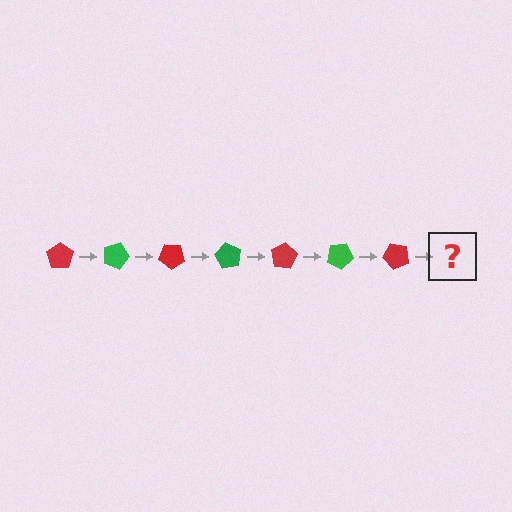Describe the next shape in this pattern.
It should be a green pentagon, rotated 140 degrees from the start.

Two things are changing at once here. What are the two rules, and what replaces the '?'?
The two rules are that it rotates 20 degrees each step and the color cycles through red and green. The '?' should be a green pentagon, rotated 140 degrees from the start.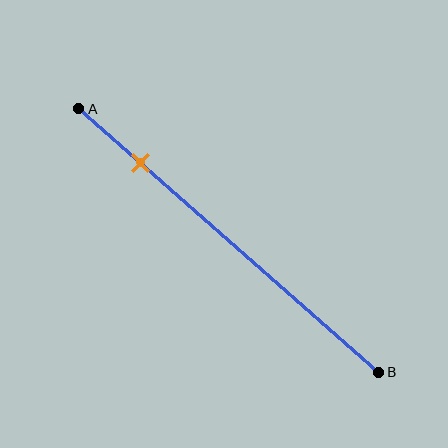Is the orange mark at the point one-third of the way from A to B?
No, the mark is at about 20% from A, not at the 33% one-third point.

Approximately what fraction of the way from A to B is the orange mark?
The orange mark is approximately 20% of the way from A to B.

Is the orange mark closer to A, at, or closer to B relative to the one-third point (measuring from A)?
The orange mark is closer to point A than the one-third point of segment AB.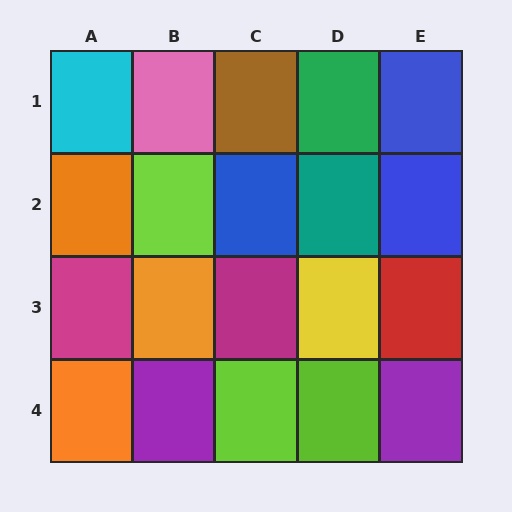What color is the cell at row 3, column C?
Magenta.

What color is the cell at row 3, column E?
Red.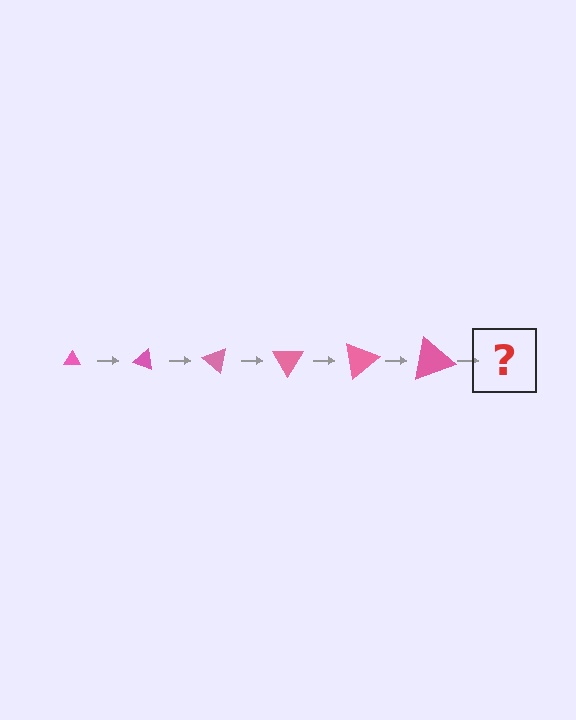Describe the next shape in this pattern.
It should be a triangle, larger than the previous one and rotated 120 degrees from the start.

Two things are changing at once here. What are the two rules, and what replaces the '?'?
The two rules are that the triangle grows larger each step and it rotates 20 degrees each step. The '?' should be a triangle, larger than the previous one and rotated 120 degrees from the start.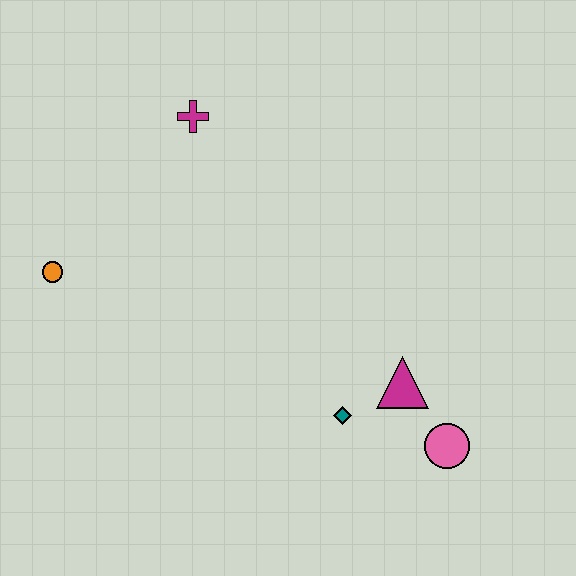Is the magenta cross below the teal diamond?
No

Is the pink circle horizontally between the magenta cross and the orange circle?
No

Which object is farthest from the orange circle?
The pink circle is farthest from the orange circle.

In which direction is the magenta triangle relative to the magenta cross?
The magenta triangle is below the magenta cross.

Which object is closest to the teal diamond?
The magenta triangle is closest to the teal diamond.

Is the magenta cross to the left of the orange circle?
No